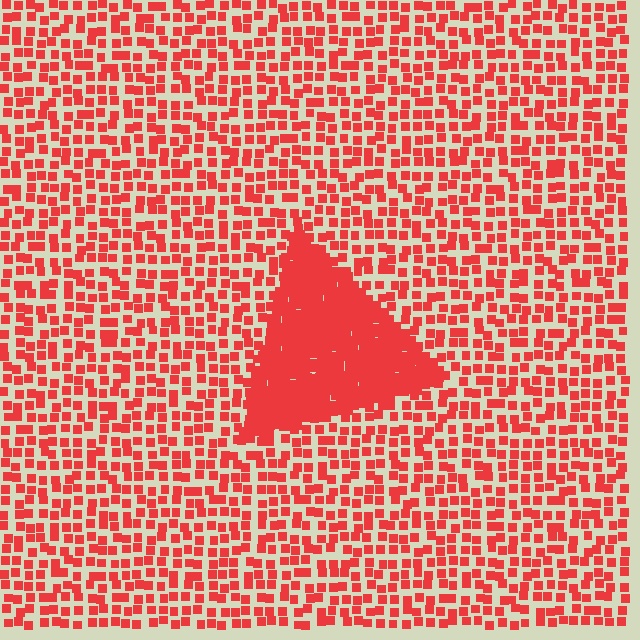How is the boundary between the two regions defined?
The boundary is defined by a change in element density (approximately 3.0x ratio). All elements are the same color, size, and shape.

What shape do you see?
I see a triangle.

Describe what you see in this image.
The image contains small red elements arranged at two different densities. A triangle-shaped region is visible where the elements are more densely packed than the surrounding area.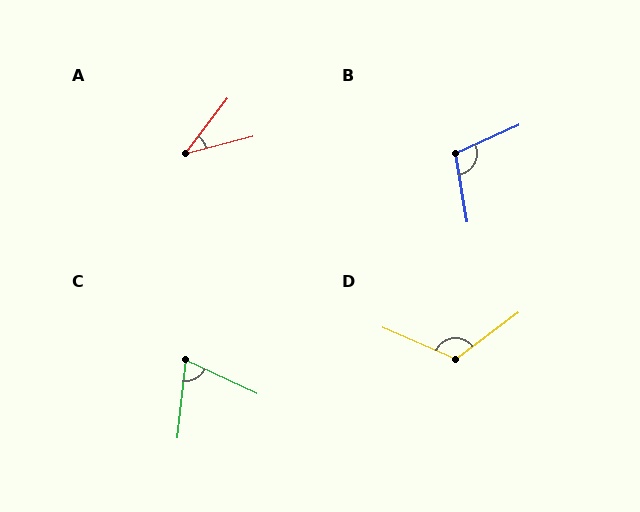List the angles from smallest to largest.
A (39°), C (71°), B (105°), D (120°).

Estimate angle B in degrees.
Approximately 105 degrees.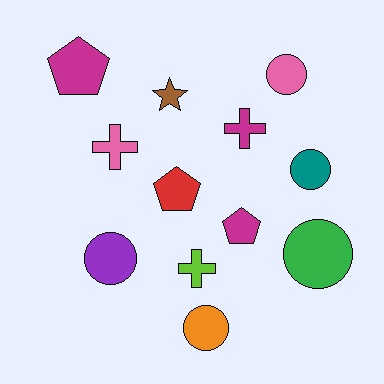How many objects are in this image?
There are 12 objects.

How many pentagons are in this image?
There are 3 pentagons.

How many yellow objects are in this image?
There are no yellow objects.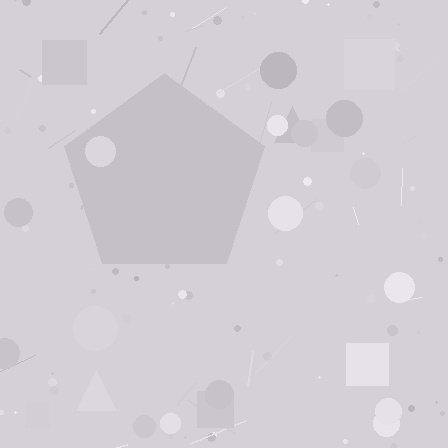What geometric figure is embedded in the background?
A pentagon is embedded in the background.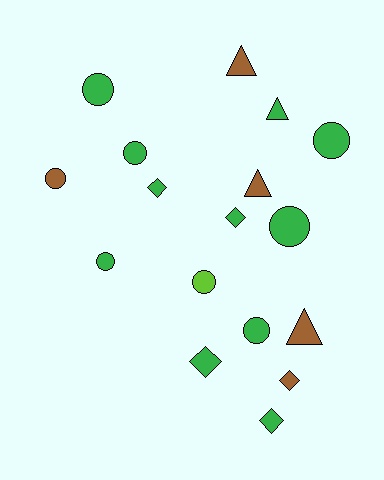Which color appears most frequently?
Green, with 11 objects.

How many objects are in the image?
There are 17 objects.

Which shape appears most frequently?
Circle, with 8 objects.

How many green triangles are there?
There is 1 green triangle.